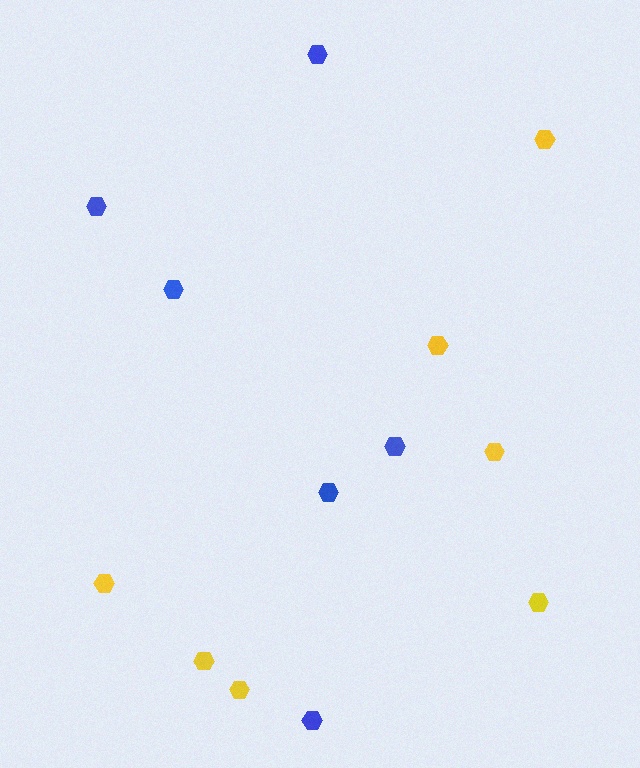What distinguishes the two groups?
There are 2 groups: one group of yellow hexagons (7) and one group of blue hexagons (6).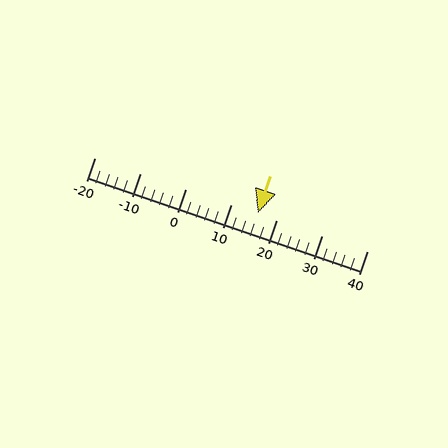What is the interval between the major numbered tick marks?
The major tick marks are spaced 10 units apart.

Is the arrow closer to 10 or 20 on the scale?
The arrow is closer to 20.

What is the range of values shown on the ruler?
The ruler shows values from -20 to 40.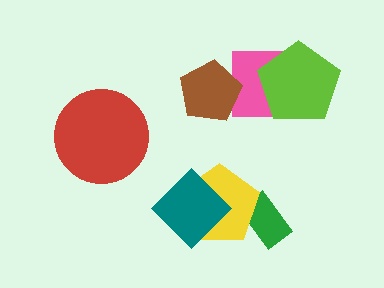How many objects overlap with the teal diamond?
1 object overlaps with the teal diamond.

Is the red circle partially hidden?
No, no other shape covers it.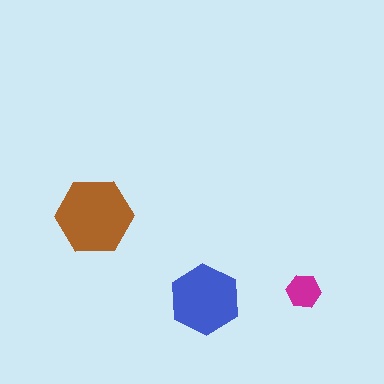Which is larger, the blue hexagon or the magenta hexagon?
The blue one.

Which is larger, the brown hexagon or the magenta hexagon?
The brown one.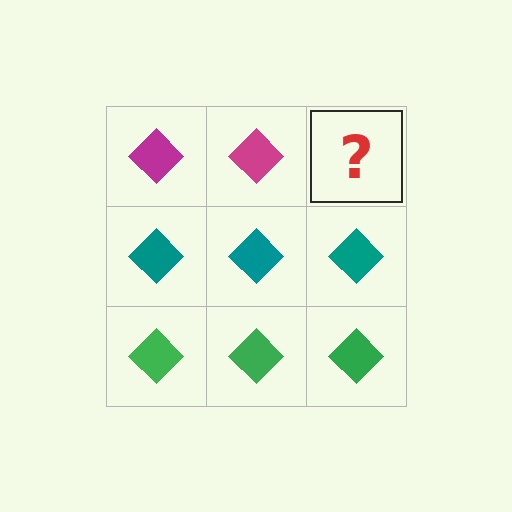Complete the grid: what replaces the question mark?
The question mark should be replaced with a magenta diamond.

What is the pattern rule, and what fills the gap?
The rule is that each row has a consistent color. The gap should be filled with a magenta diamond.